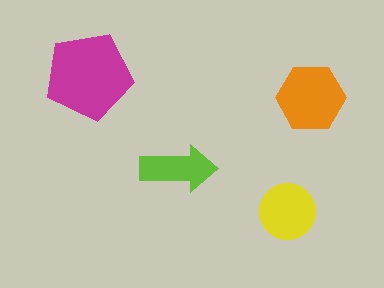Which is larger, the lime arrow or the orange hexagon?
The orange hexagon.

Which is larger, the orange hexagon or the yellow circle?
The orange hexagon.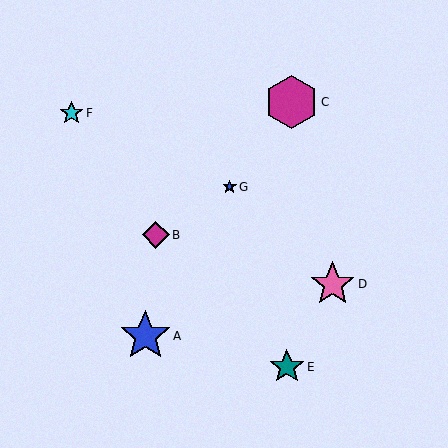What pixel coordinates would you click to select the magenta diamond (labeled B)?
Click at (156, 235) to select the magenta diamond B.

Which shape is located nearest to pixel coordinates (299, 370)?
The teal star (labeled E) at (287, 367) is nearest to that location.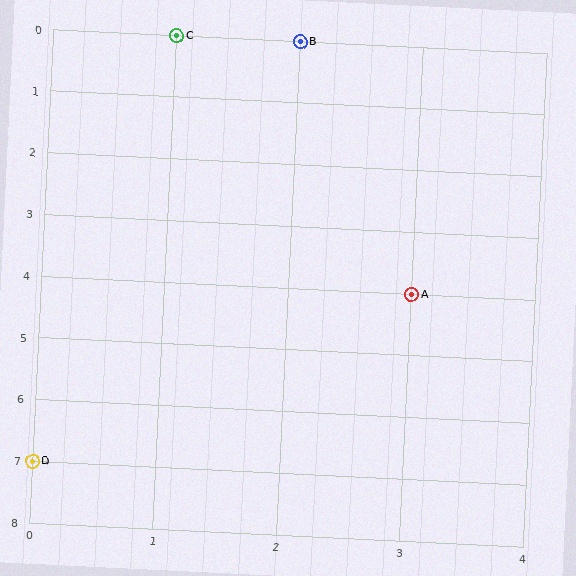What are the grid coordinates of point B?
Point B is at grid coordinates (2, 0).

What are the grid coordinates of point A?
Point A is at grid coordinates (3, 4).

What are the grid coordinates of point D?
Point D is at grid coordinates (0, 7).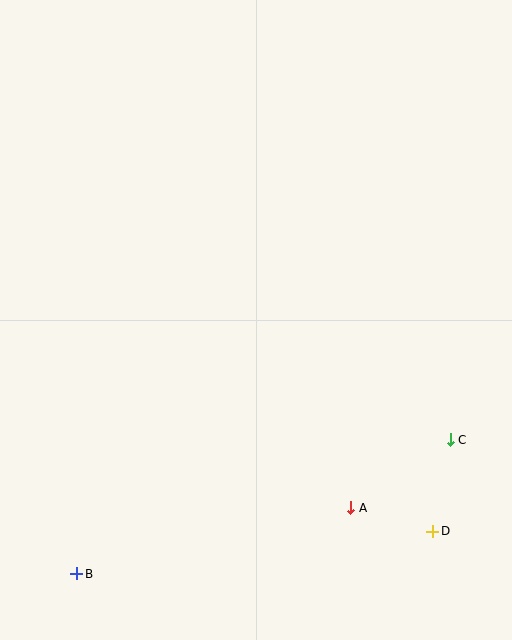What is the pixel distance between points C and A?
The distance between C and A is 121 pixels.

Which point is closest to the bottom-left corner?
Point B is closest to the bottom-left corner.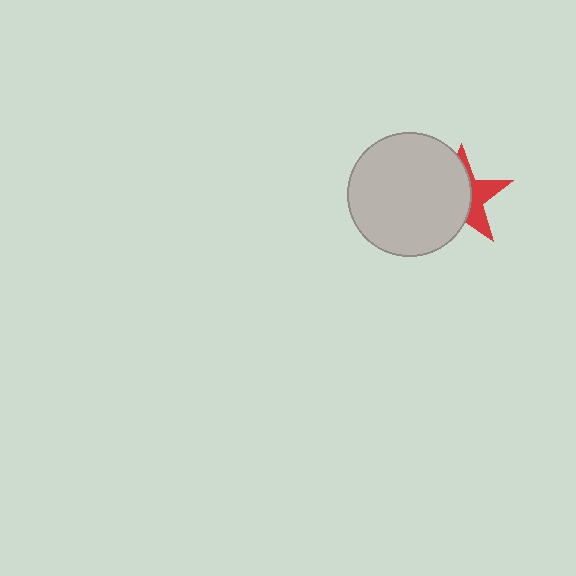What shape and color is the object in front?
The object in front is a light gray circle.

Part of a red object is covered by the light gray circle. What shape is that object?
It is a star.